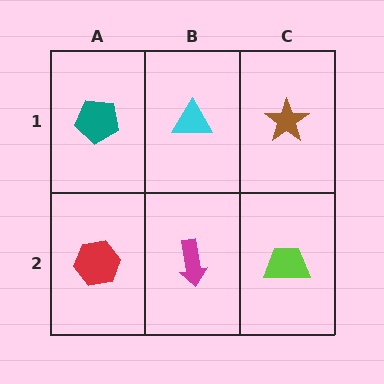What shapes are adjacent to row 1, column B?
A magenta arrow (row 2, column B), a teal pentagon (row 1, column A), a brown star (row 1, column C).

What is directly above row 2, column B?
A cyan triangle.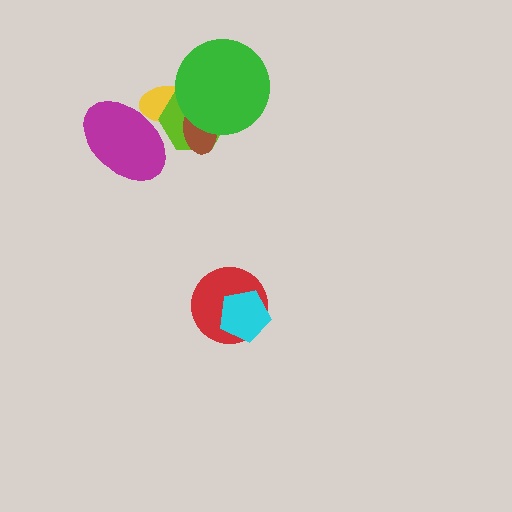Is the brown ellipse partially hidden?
Yes, it is partially covered by another shape.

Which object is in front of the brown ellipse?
The green circle is in front of the brown ellipse.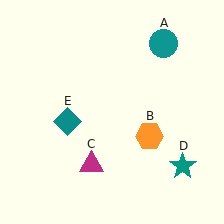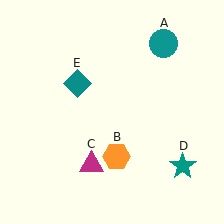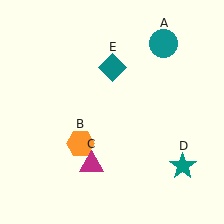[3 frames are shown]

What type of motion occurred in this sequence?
The orange hexagon (object B), teal diamond (object E) rotated clockwise around the center of the scene.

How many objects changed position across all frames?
2 objects changed position: orange hexagon (object B), teal diamond (object E).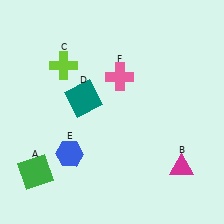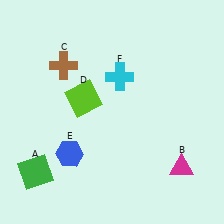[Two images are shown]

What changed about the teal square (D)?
In Image 1, D is teal. In Image 2, it changed to lime.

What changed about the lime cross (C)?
In Image 1, C is lime. In Image 2, it changed to brown.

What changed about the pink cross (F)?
In Image 1, F is pink. In Image 2, it changed to cyan.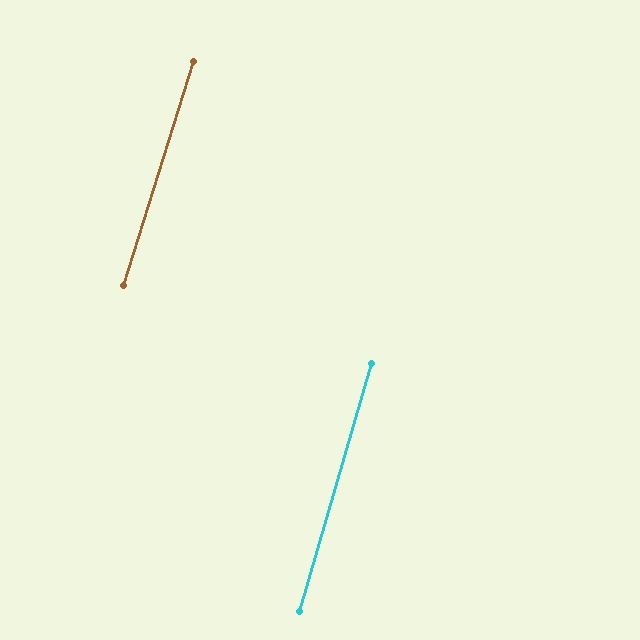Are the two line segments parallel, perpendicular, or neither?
Parallel — their directions differ by only 1.2°.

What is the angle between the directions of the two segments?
Approximately 1 degree.